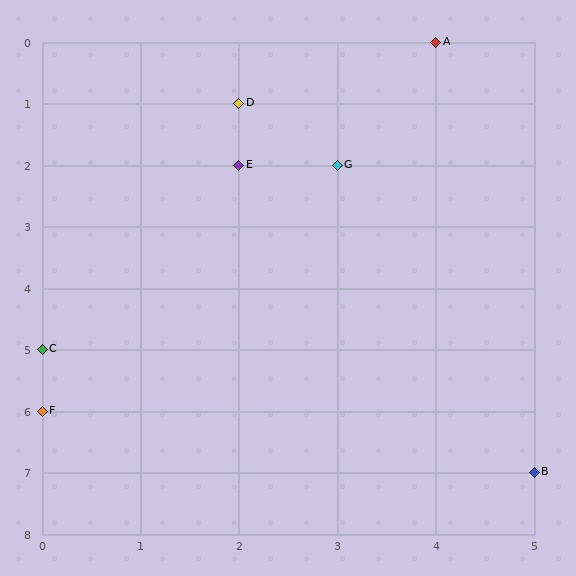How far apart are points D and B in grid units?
Points D and B are 3 columns and 6 rows apart (about 6.7 grid units diagonally).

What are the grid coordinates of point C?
Point C is at grid coordinates (0, 5).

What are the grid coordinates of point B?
Point B is at grid coordinates (5, 7).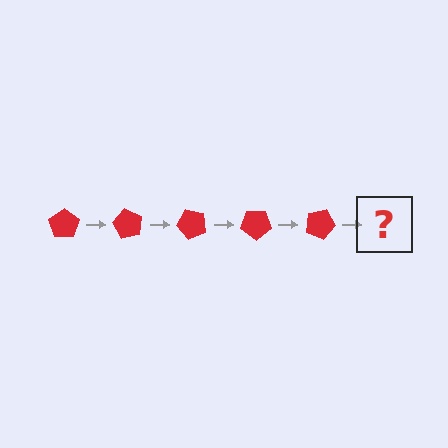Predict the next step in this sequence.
The next step is a red pentagon rotated 300 degrees.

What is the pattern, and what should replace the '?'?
The pattern is that the pentagon rotates 60 degrees each step. The '?' should be a red pentagon rotated 300 degrees.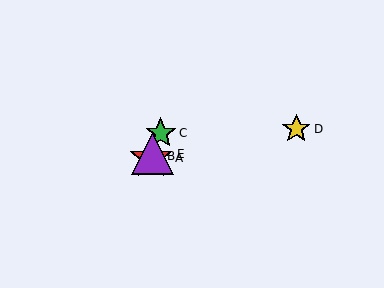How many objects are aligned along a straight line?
4 objects (A, B, C, E) are aligned along a straight line.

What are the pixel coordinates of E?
Object E is at (153, 154).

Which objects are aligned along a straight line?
Objects A, B, C, E are aligned along a straight line.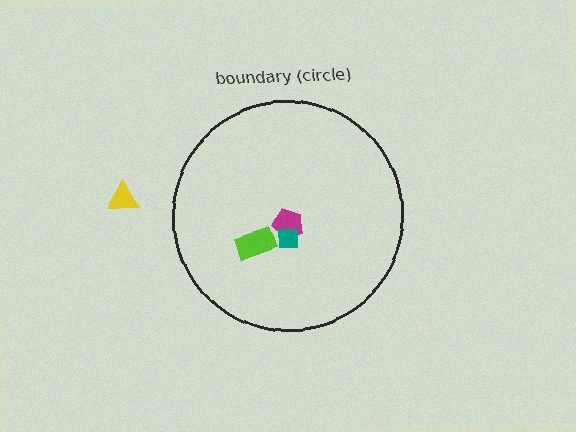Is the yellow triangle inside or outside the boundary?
Outside.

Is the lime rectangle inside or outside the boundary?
Inside.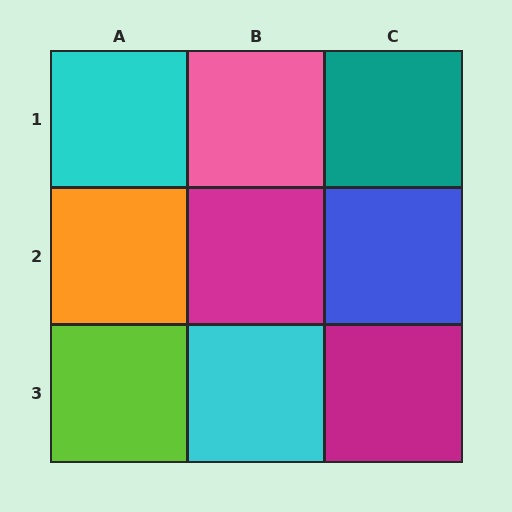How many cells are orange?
1 cell is orange.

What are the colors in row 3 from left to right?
Lime, cyan, magenta.